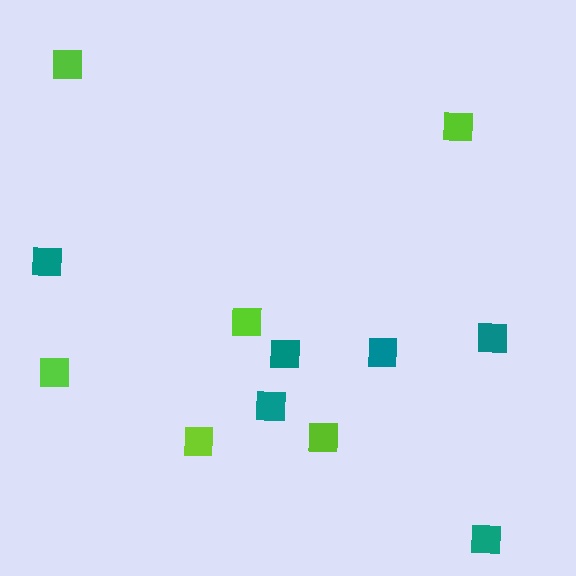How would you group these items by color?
There are 2 groups: one group of lime squares (6) and one group of teal squares (6).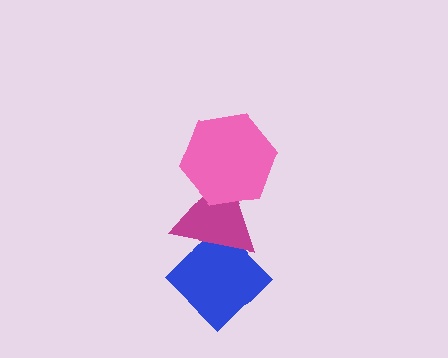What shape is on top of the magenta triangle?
The pink hexagon is on top of the magenta triangle.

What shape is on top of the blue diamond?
The magenta triangle is on top of the blue diamond.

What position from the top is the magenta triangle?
The magenta triangle is 2nd from the top.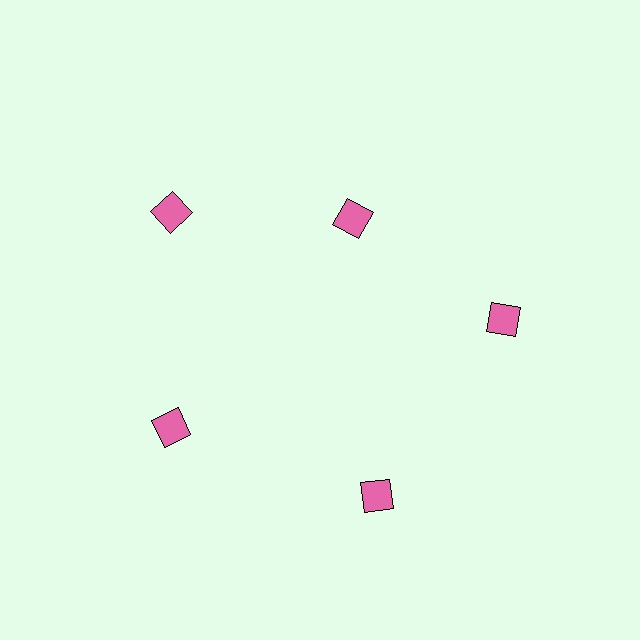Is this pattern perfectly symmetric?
No. The 5 pink diamonds are arranged in a ring, but one element near the 1 o'clock position is pulled inward toward the center, breaking the 5-fold rotational symmetry.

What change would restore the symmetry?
The symmetry would be restored by moving it outward, back onto the ring so that all 5 diamonds sit at equal angles and equal distance from the center.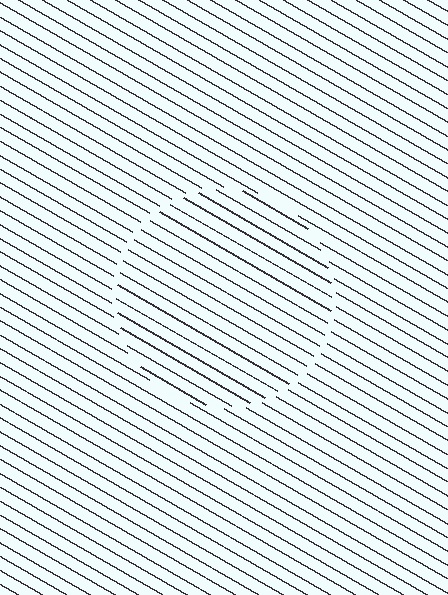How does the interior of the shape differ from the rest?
The interior of the shape contains the same grating, shifted by half a period — the contour is defined by the phase discontinuity where line-ends from the inner and outer gratings abut.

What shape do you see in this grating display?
An illusory circle. The interior of the shape contains the same grating, shifted by half a period — the contour is defined by the phase discontinuity where line-ends from the inner and outer gratings abut.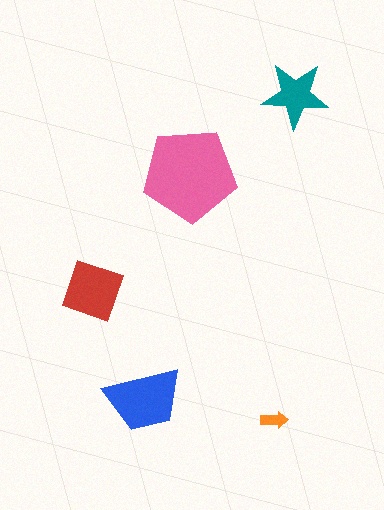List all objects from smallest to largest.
The orange arrow, the teal star, the red square, the blue trapezoid, the pink pentagon.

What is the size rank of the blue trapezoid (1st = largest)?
2nd.